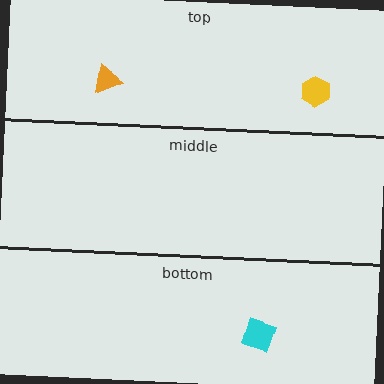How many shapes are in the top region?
2.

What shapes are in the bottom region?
The cyan diamond.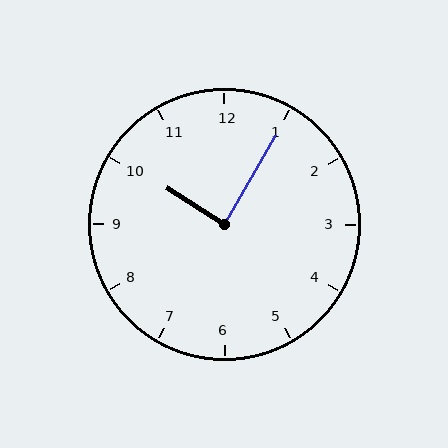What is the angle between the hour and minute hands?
Approximately 88 degrees.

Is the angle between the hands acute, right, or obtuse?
It is right.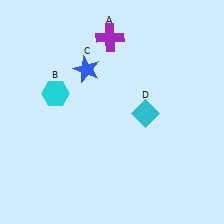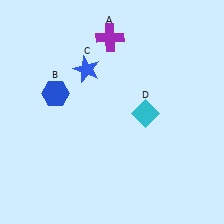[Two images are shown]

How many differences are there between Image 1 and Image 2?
There is 1 difference between the two images.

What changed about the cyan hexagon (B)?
In Image 1, B is cyan. In Image 2, it changed to blue.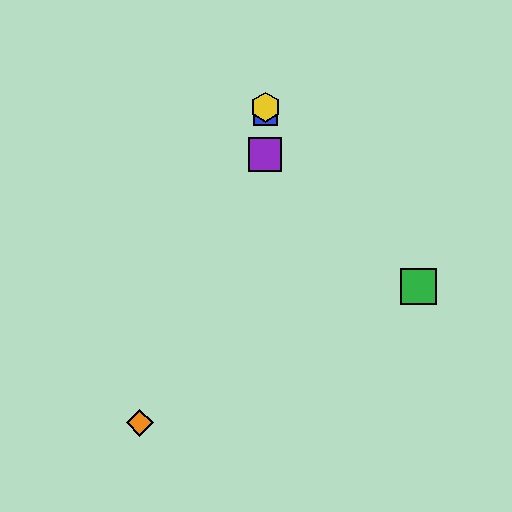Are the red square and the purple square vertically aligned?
Yes, both are at x≈265.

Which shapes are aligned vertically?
The red square, the blue square, the yellow hexagon, the purple square are aligned vertically.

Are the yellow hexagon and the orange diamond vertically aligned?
No, the yellow hexagon is at x≈265 and the orange diamond is at x≈140.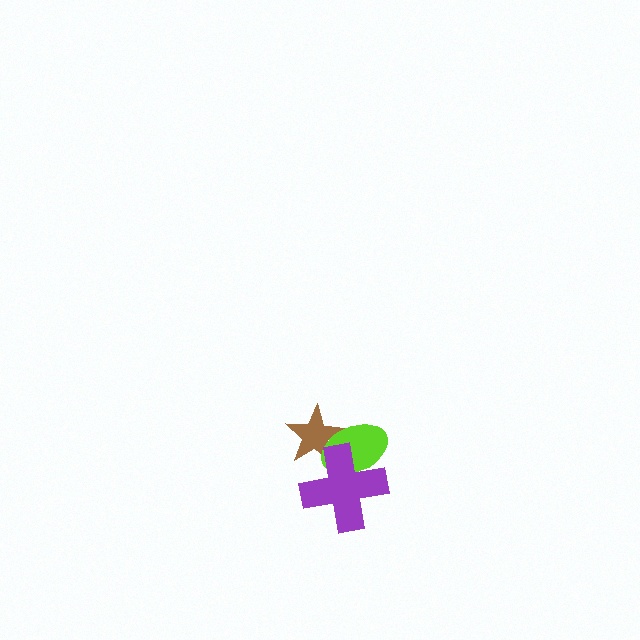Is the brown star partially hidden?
Yes, it is partially covered by another shape.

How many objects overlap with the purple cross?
2 objects overlap with the purple cross.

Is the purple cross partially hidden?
No, no other shape covers it.